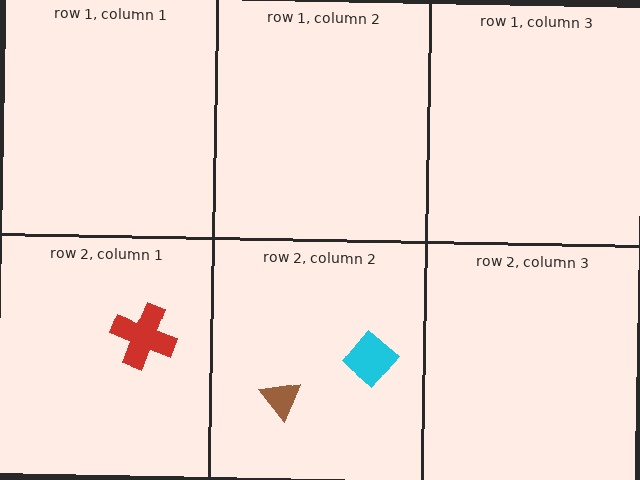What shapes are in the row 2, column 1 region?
The red cross.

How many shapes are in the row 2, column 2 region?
2.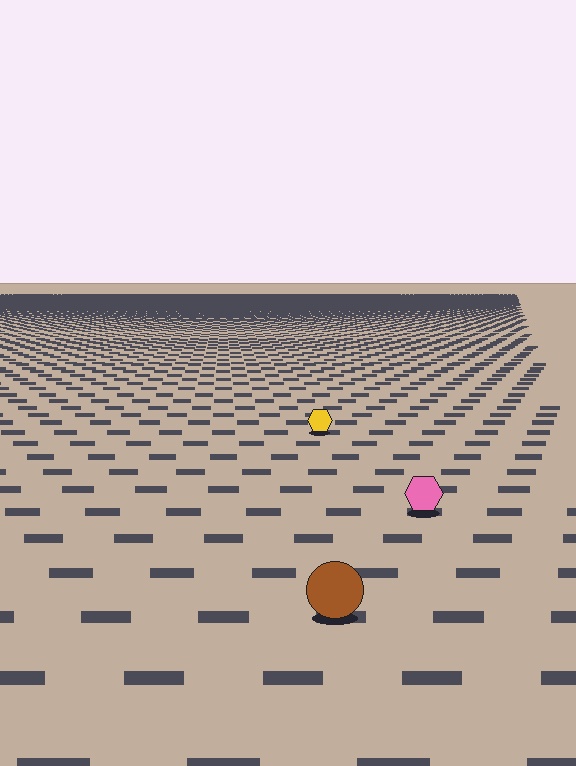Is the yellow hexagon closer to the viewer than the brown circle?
No. The brown circle is closer — you can tell from the texture gradient: the ground texture is coarser near it.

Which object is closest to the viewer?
The brown circle is closest. The texture marks near it are larger and more spread out.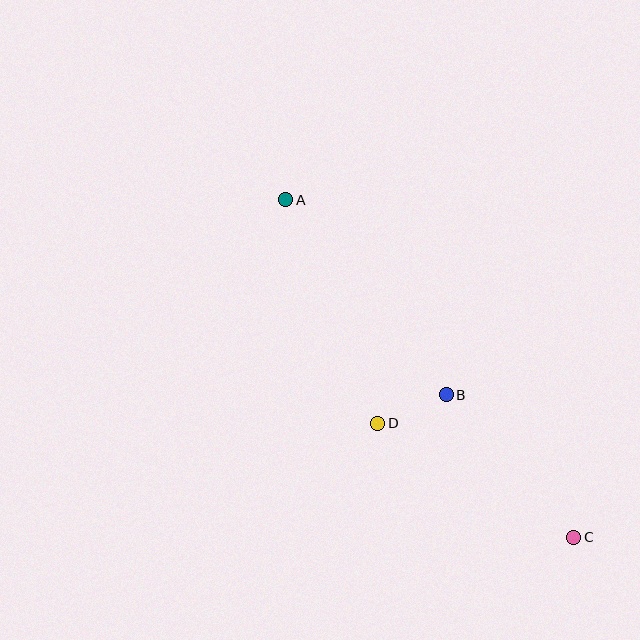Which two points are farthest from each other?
Points A and C are farthest from each other.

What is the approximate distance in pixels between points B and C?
The distance between B and C is approximately 191 pixels.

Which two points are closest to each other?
Points B and D are closest to each other.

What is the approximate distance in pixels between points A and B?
The distance between A and B is approximately 253 pixels.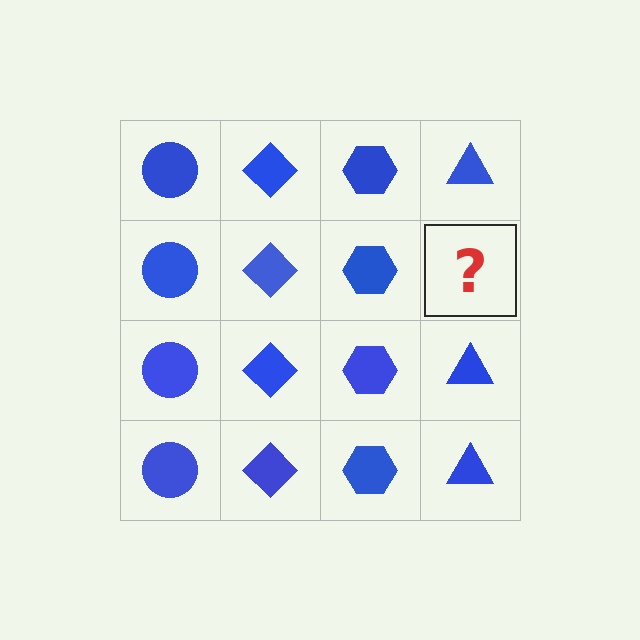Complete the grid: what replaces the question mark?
The question mark should be replaced with a blue triangle.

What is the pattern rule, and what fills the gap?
The rule is that each column has a consistent shape. The gap should be filled with a blue triangle.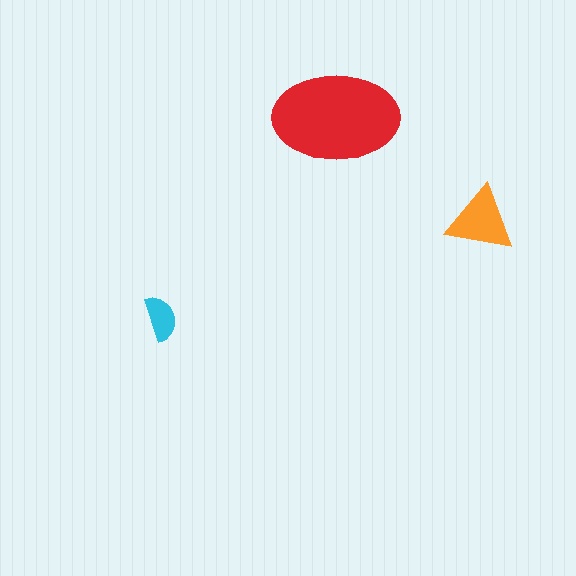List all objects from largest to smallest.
The red ellipse, the orange triangle, the cyan semicircle.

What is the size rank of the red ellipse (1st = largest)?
1st.